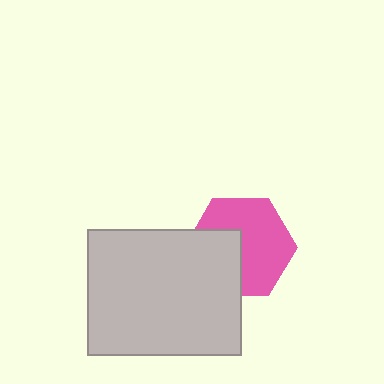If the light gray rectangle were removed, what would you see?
You would see the complete pink hexagon.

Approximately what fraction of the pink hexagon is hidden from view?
Roughly 36% of the pink hexagon is hidden behind the light gray rectangle.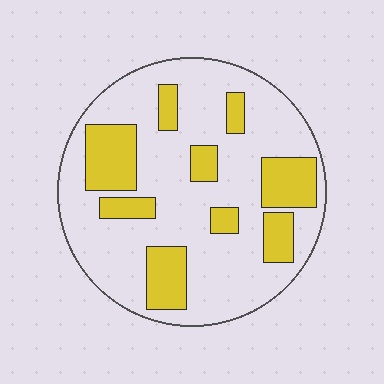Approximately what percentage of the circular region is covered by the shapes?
Approximately 25%.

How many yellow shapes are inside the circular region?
9.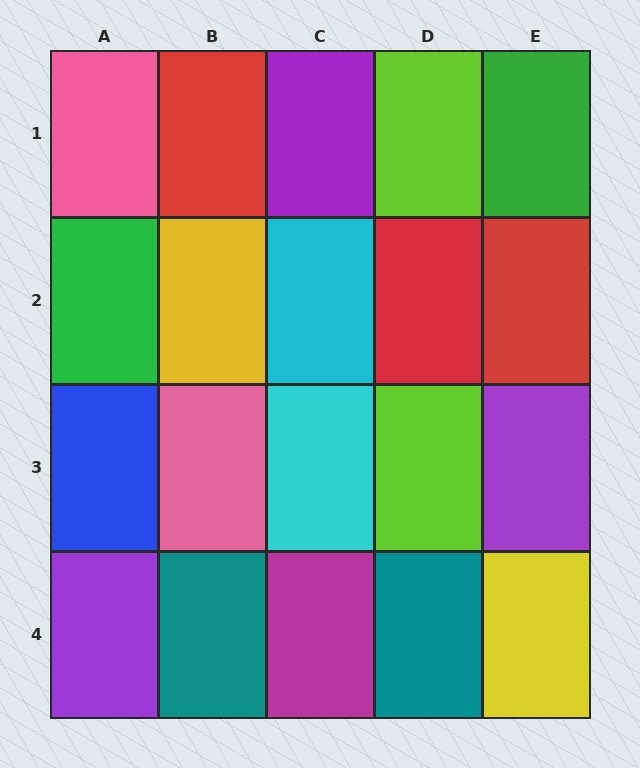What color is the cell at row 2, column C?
Cyan.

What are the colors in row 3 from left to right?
Blue, pink, cyan, lime, purple.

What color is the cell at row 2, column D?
Red.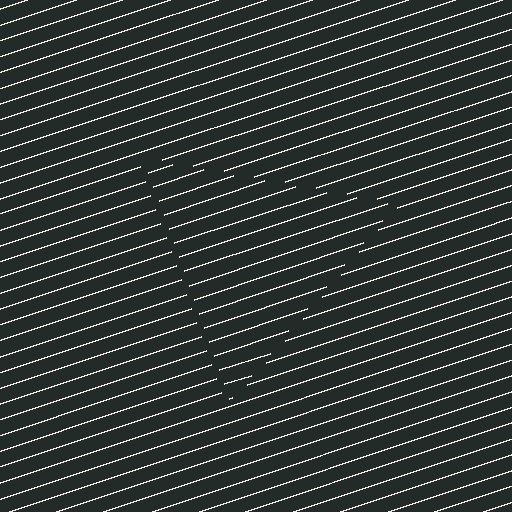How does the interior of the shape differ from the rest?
The interior of the shape contains the same grating, shifted by half a period — the contour is defined by the phase discontinuity where line-ends from the inner and outer gratings abut.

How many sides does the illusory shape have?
3 sides — the line-ends trace a triangle.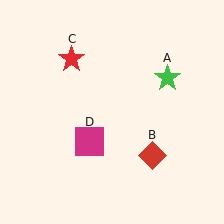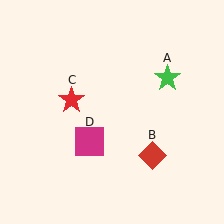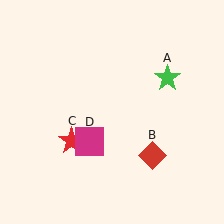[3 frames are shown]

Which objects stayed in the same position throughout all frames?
Green star (object A) and red diamond (object B) and magenta square (object D) remained stationary.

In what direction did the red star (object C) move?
The red star (object C) moved down.